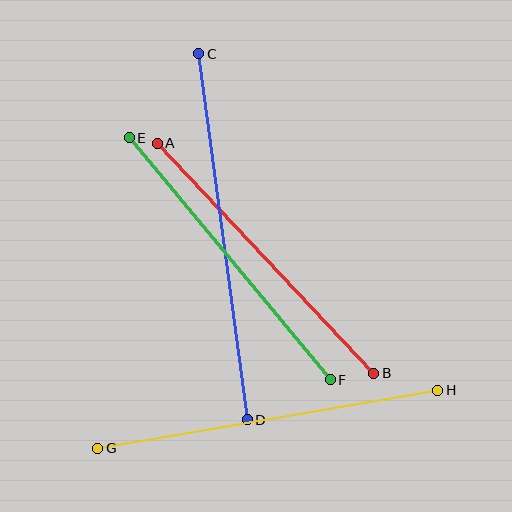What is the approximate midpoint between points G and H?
The midpoint is at approximately (268, 419) pixels.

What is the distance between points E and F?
The distance is approximately 314 pixels.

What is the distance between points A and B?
The distance is approximately 315 pixels.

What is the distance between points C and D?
The distance is approximately 369 pixels.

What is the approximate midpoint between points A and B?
The midpoint is at approximately (266, 258) pixels.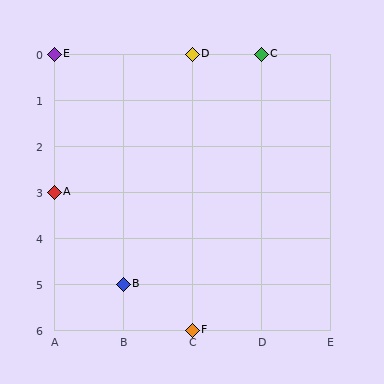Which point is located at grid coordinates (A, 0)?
Point E is at (A, 0).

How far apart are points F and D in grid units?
Points F and D are 6 rows apart.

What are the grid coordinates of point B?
Point B is at grid coordinates (B, 5).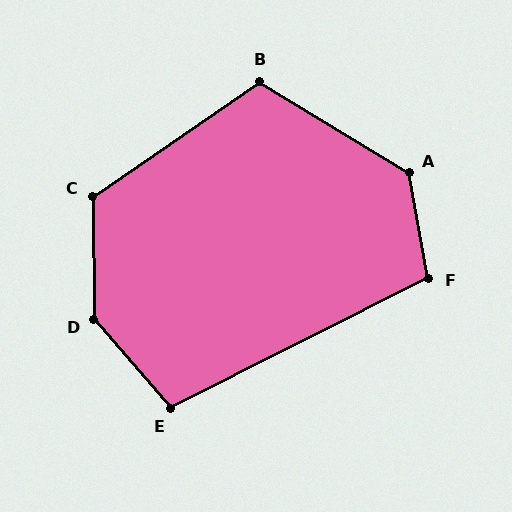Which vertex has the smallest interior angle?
E, at approximately 104 degrees.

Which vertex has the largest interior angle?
D, at approximately 140 degrees.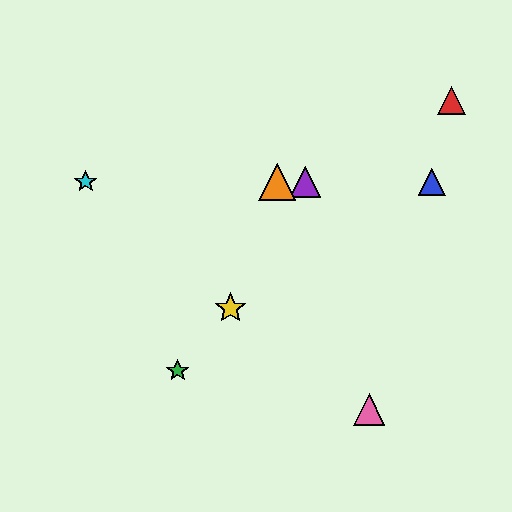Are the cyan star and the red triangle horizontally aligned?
No, the cyan star is at y≈182 and the red triangle is at y≈101.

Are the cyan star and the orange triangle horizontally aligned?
Yes, both are at y≈182.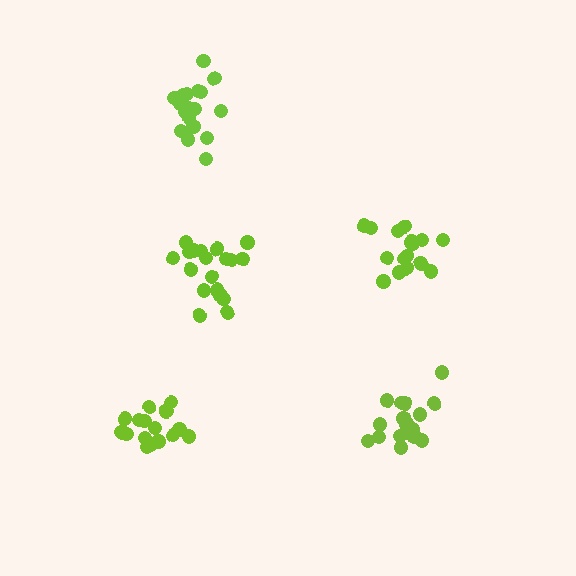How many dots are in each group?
Group 1: 16 dots, Group 2: 18 dots, Group 3: 17 dots, Group 4: 17 dots, Group 5: 19 dots (87 total).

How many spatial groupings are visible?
There are 5 spatial groupings.